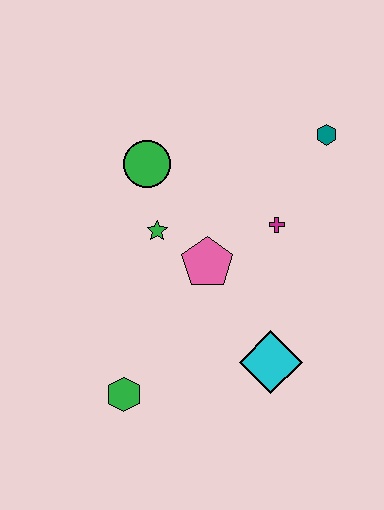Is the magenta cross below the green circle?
Yes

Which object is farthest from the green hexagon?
The teal hexagon is farthest from the green hexagon.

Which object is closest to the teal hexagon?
The magenta cross is closest to the teal hexagon.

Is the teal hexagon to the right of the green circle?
Yes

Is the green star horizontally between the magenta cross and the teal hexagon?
No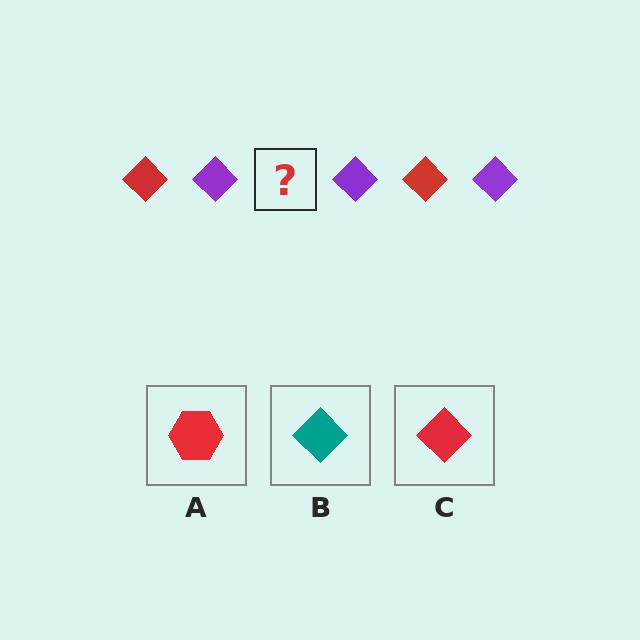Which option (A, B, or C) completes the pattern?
C.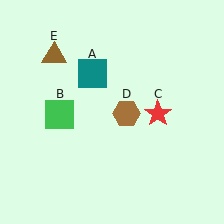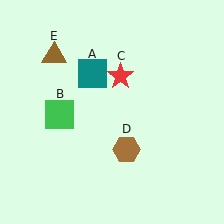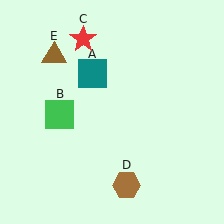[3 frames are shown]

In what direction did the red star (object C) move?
The red star (object C) moved up and to the left.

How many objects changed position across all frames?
2 objects changed position: red star (object C), brown hexagon (object D).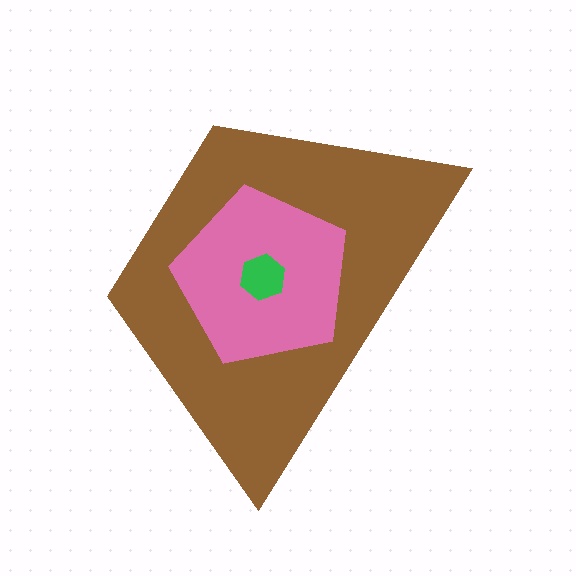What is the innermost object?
The green hexagon.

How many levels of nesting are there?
3.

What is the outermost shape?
The brown trapezoid.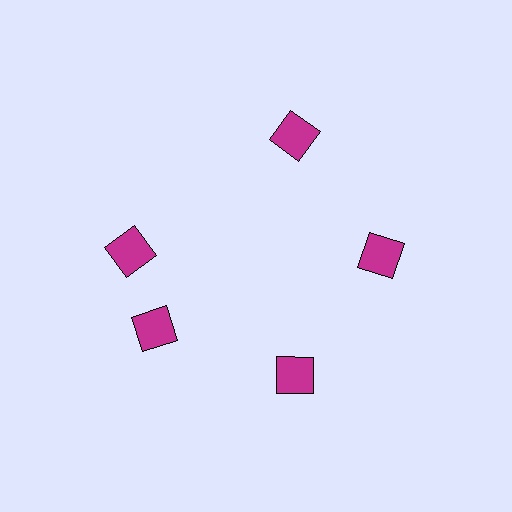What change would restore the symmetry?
The symmetry would be restored by rotating it back into even spacing with its neighbors so that all 5 squares sit at equal angles and equal distance from the center.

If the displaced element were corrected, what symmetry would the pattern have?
It would have 5-fold rotational symmetry — the pattern would map onto itself every 72 degrees.